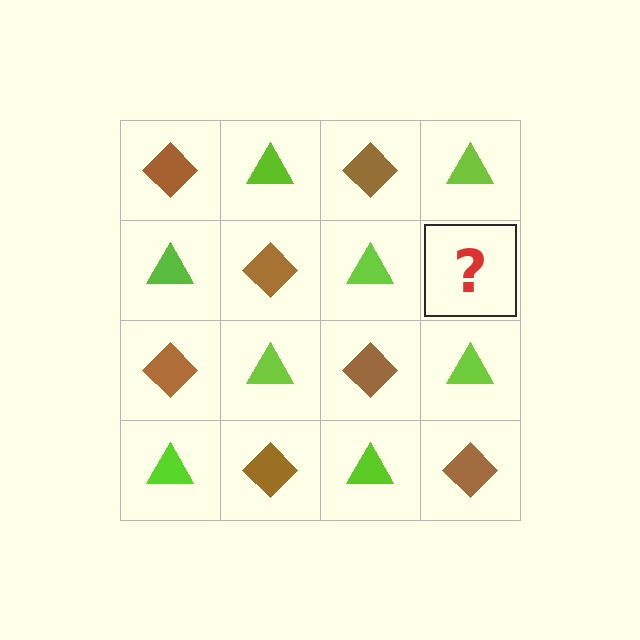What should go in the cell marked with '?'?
The missing cell should contain a brown diamond.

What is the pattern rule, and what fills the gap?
The rule is that it alternates brown diamond and lime triangle in a checkerboard pattern. The gap should be filled with a brown diamond.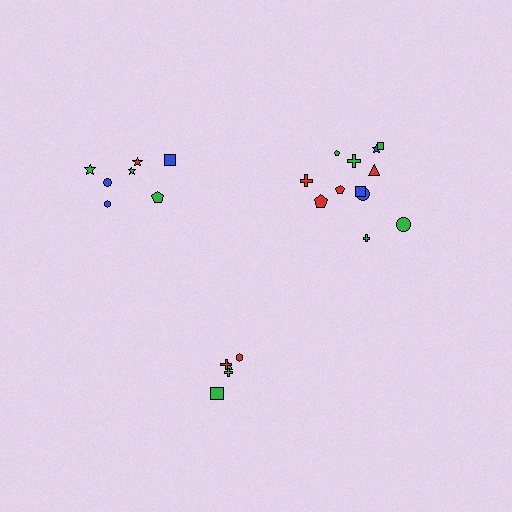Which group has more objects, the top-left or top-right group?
The top-right group.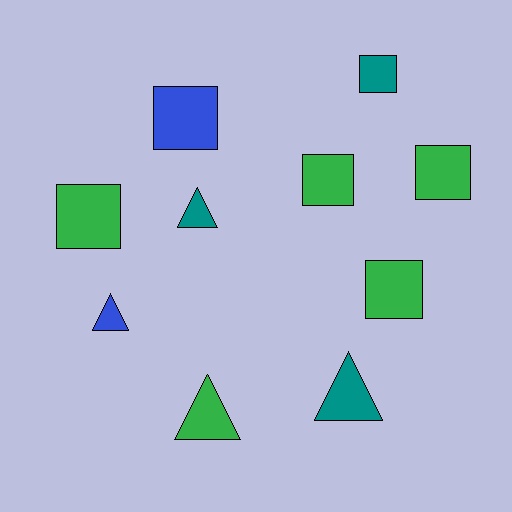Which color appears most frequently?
Green, with 5 objects.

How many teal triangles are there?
There are 2 teal triangles.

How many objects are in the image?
There are 10 objects.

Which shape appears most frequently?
Square, with 6 objects.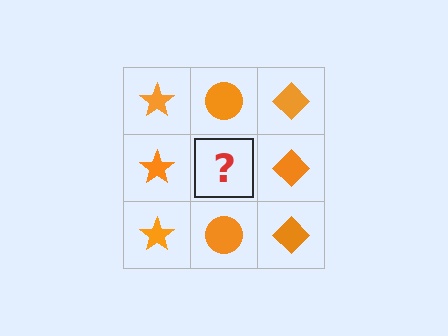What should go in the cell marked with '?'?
The missing cell should contain an orange circle.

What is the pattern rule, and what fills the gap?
The rule is that each column has a consistent shape. The gap should be filled with an orange circle.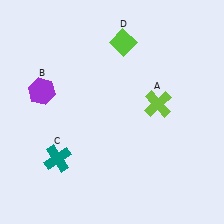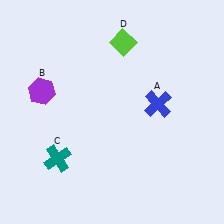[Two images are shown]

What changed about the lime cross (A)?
In Image 1, A is lime. In Image 2, it changed to blue.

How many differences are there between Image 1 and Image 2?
There is 1 difference between the two images.